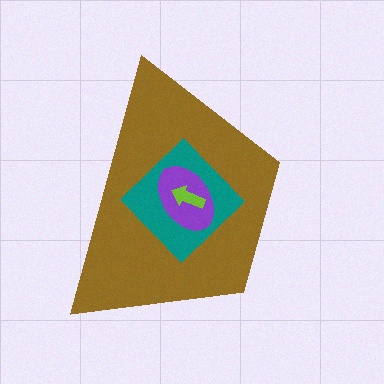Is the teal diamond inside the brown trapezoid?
Yes.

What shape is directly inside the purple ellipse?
The lime arrow.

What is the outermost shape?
The brown trapezoid.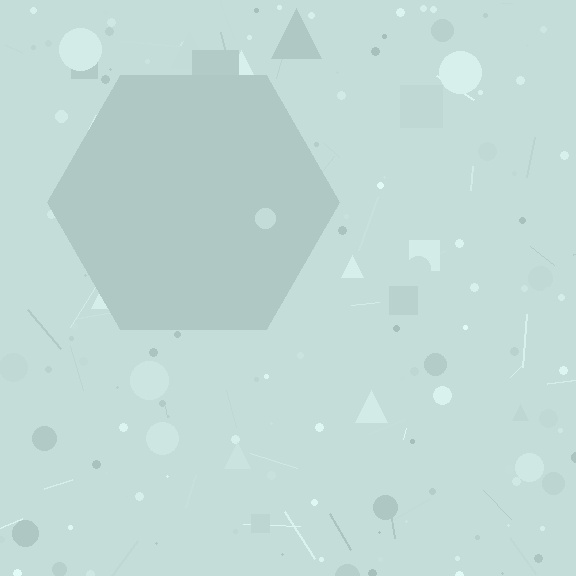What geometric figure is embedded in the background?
A hexagon is embedded in the background.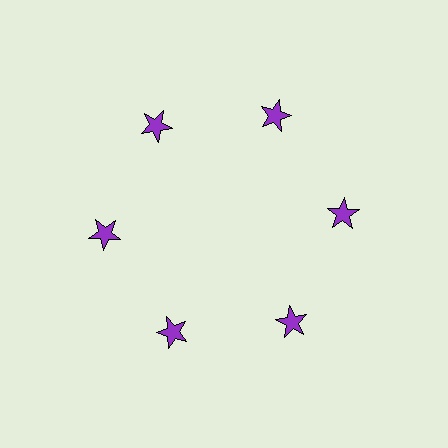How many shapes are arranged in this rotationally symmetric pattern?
There are 6 shapes, arranged in 6 groups of 1.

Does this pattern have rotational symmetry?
Yes, this pattern has 6-fold rotational symmetry. It looks the same after rotating 60 degrees around the center.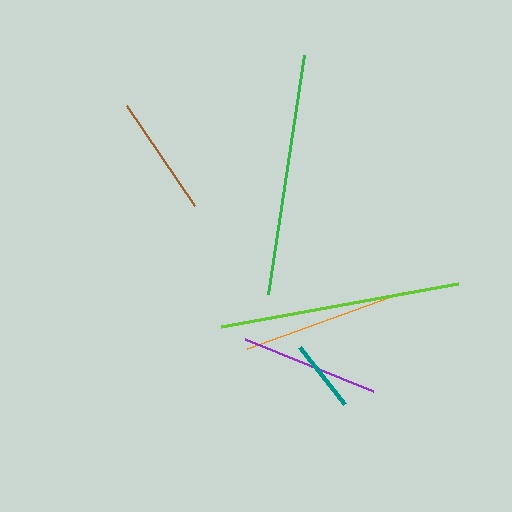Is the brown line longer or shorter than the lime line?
The lime line is longer than the brown line.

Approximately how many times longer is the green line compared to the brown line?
The green line is approximately 2.0 times the length of the brown line.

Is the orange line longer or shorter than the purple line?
The orange line is longer than the purple line.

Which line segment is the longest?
The green line is the longest at approximately 242 pixels.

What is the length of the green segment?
The green segment is approximately 242 pixels long.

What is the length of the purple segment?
The purple segment is approximately 139 pixels long.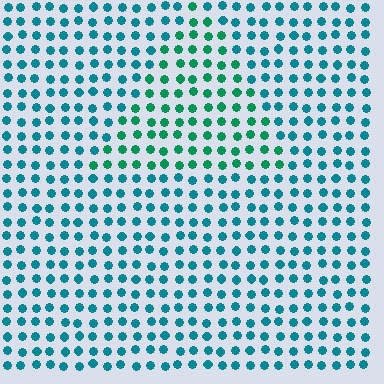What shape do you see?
I see a triangle.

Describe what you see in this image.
The image is filled with small teal elements in a uniform arrangement. A triangle-shaped region is visible where the elements are tinted to a slightly different hue, forming a subtle color boundary.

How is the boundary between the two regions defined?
The boundary is defined purely by a slight shift in hue (about 32 degrees). Spacing, size, and orientation are identical on both sides.